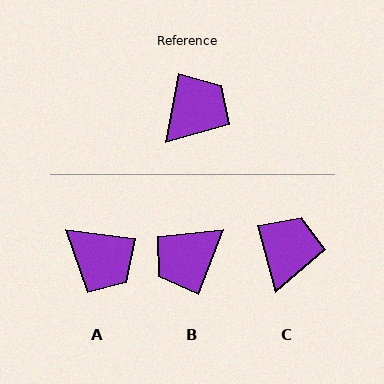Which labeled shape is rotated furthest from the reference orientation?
B, about 170 degrees away.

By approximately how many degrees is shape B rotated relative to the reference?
Approximately 170 degrees counter-clockwise.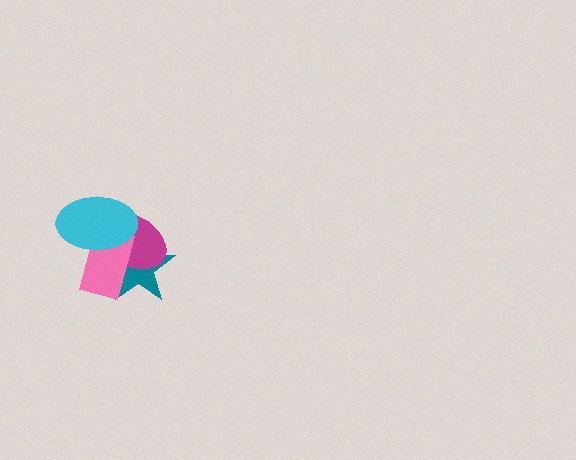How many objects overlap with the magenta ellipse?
3 objects overlap with the magenta ellipse.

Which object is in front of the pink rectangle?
The cyan ellipse is in front of the pink rectangle.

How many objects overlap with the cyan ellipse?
3 objects overlap with the cyan ellipse.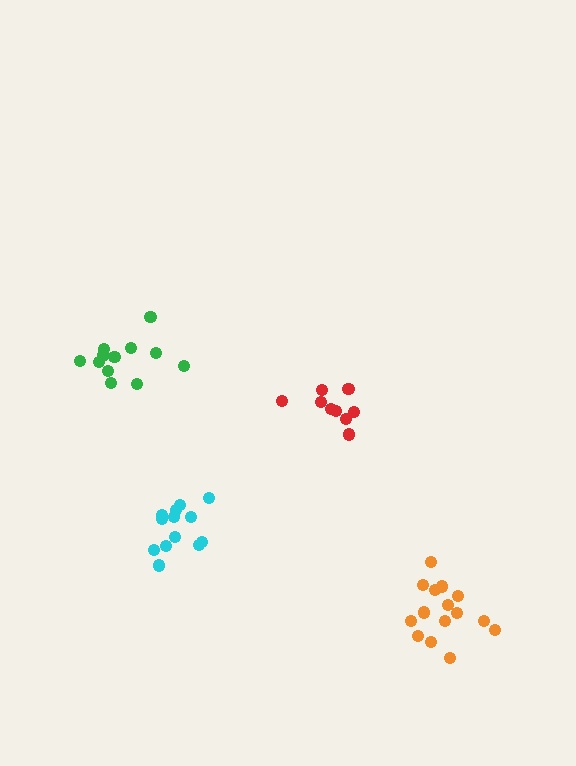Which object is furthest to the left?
The green cluster is leftmost.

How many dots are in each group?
Group 1: 9 dots, Group 2: 15 dots, Group 3: 13 dots, Group 4: 12 dots (49 total).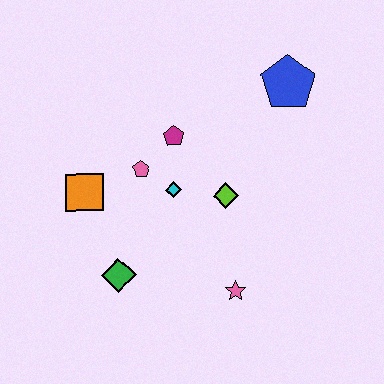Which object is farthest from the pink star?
The blue pentagon is farthest from the pink star.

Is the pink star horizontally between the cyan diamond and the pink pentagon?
No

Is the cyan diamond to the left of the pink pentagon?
No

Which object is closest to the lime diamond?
The cyan diamond is closest to the lime diamond.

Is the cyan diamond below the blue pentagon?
Yes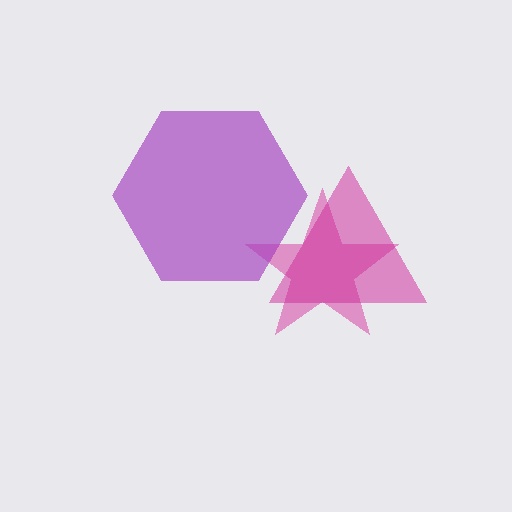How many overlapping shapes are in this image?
There are 3 overlapping shapes in the image.